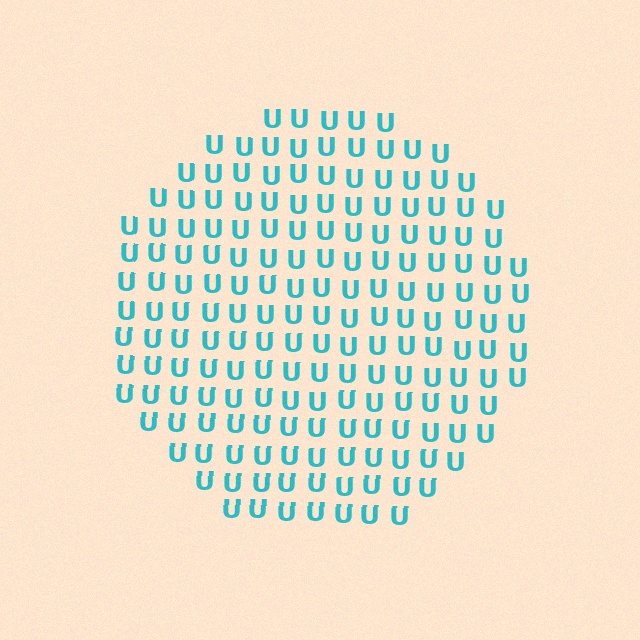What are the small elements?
The small elements are letter U's.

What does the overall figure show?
The overall figure shows a circle.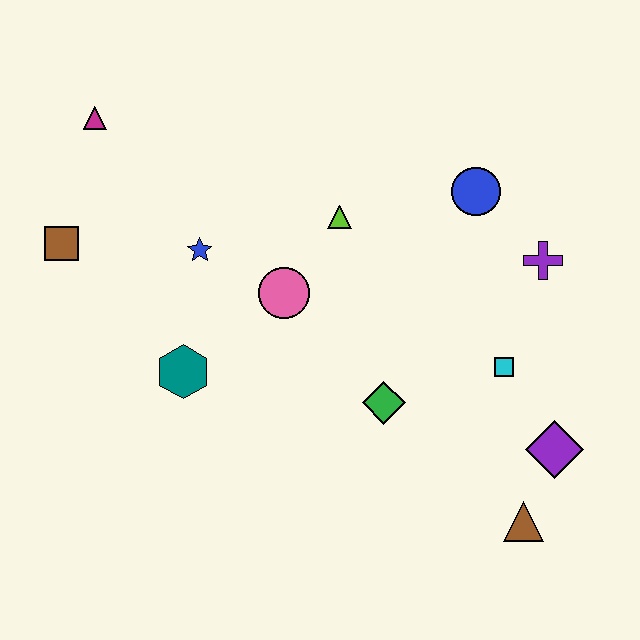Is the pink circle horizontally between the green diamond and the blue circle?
No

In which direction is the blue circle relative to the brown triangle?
The blue circle is above the brown triangle.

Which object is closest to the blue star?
The pink circle is closest to the blue star.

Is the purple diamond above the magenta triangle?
No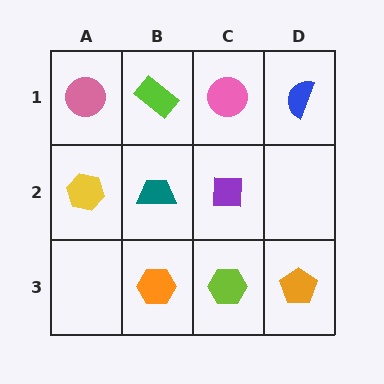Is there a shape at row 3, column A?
No, that cell is empty.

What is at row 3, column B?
An orange hexagon.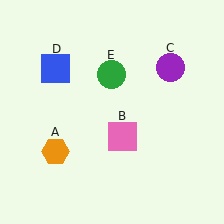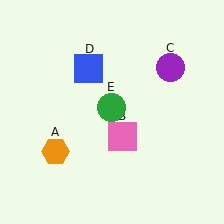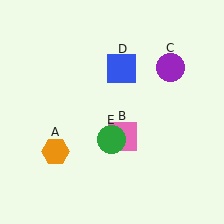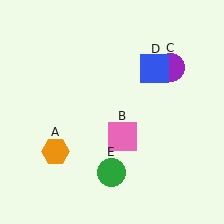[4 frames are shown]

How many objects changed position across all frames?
2 objects changed position: blue square (object D), green circle (object E).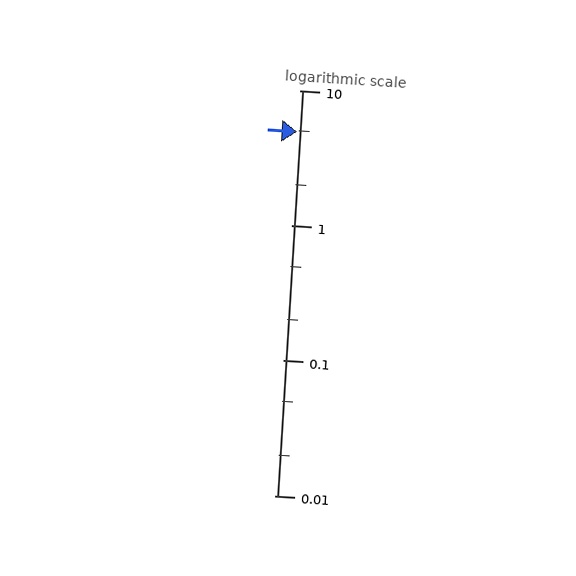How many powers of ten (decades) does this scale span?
The scale spans 3 decades, from 0.01 to 10.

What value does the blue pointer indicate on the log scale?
The pointer indicates approximately 4.9.